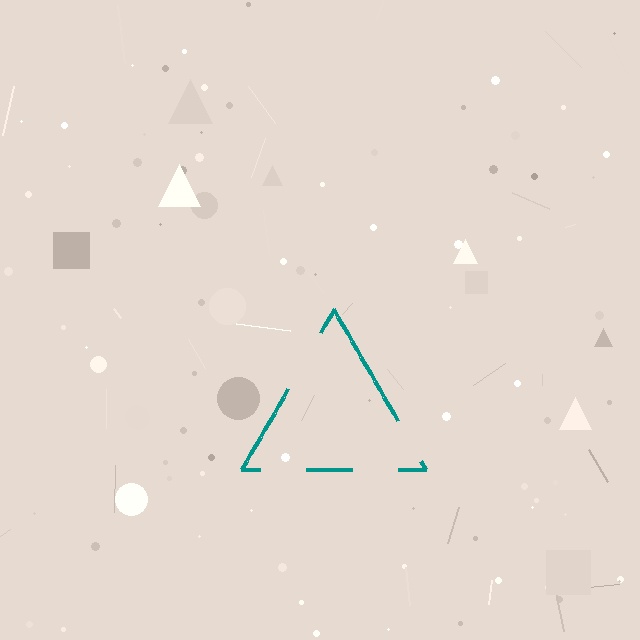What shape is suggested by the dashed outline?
The dashed outline suggests a triangle.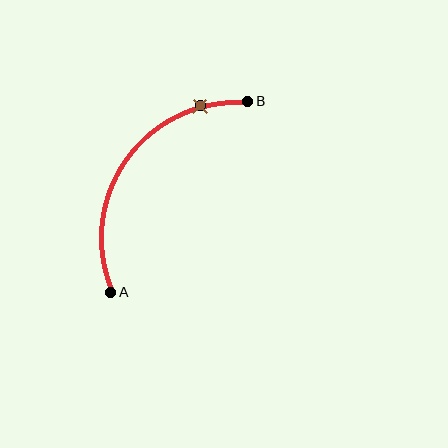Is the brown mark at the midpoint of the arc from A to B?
No. The brown mark lies on the arc but is closer to endpoint B. The arc midpoint would be at the point on the curve equidistant along the arc from both A and B.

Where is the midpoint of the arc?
The arc midpoint is the point on the curve farthest from the straight line joining A and B. It sits above and to the left of that line.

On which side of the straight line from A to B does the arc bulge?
The arc bulges above and to the left of the straight line connecting A and B.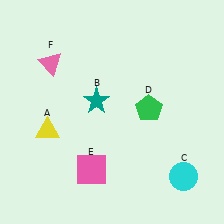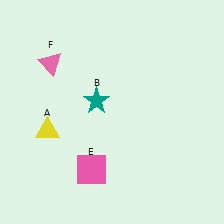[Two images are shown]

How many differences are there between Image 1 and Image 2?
There are 2 differences between the two images.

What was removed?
The green pentagon (D), the cyan circle (C) were removed in Image 2.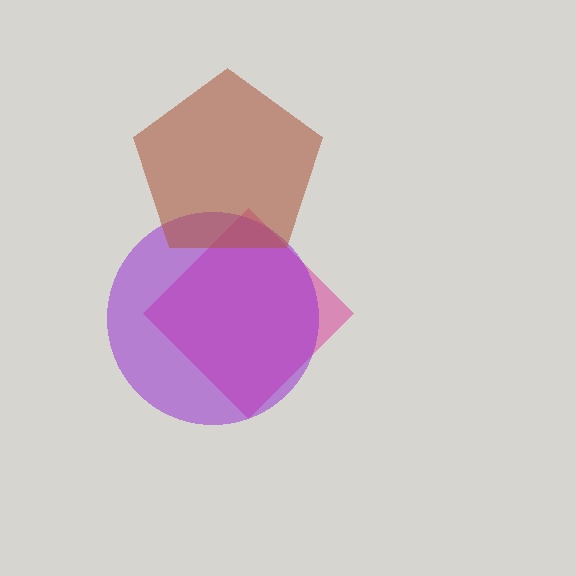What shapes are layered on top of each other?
The layered shapes are: a pink diamond, a purple circle, a brown pentagon.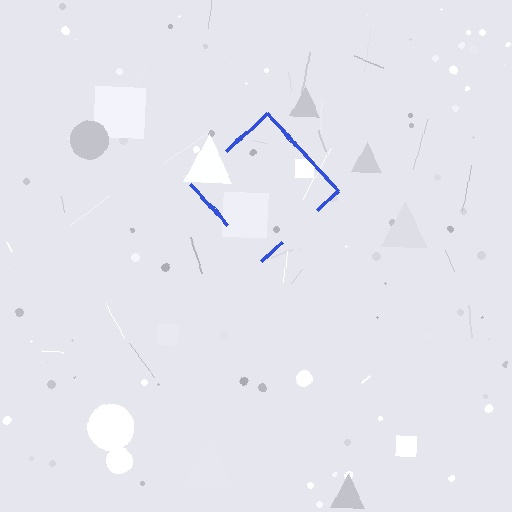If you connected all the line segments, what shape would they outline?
They would outline a diamond.